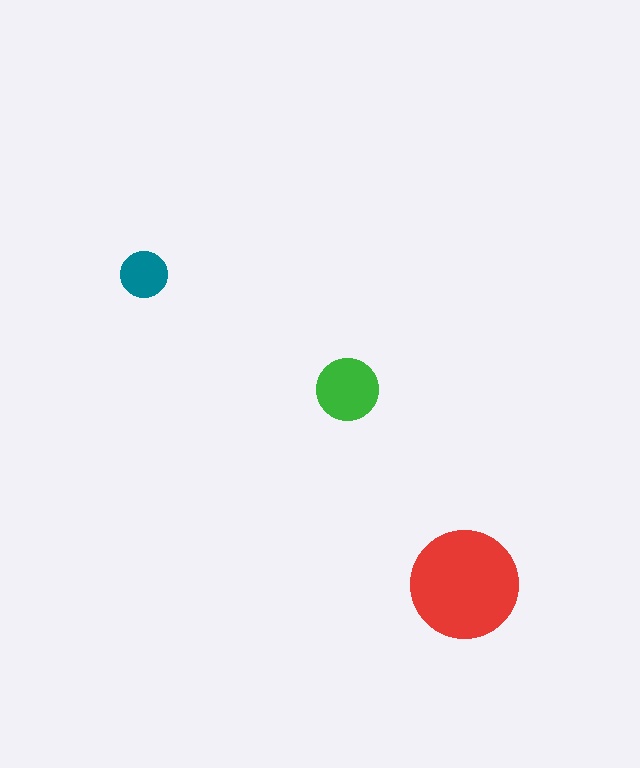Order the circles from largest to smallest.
the red one, the green one, the teal one.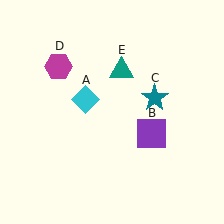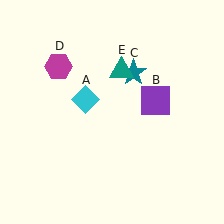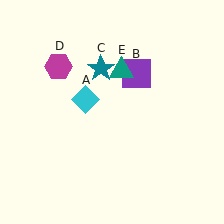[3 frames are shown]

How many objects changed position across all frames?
2 objects changed position: purple square (object B), teal star (object C).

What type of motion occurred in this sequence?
The purple square (object B), teal star (object C) rotated counterclockwise around the center of the scene.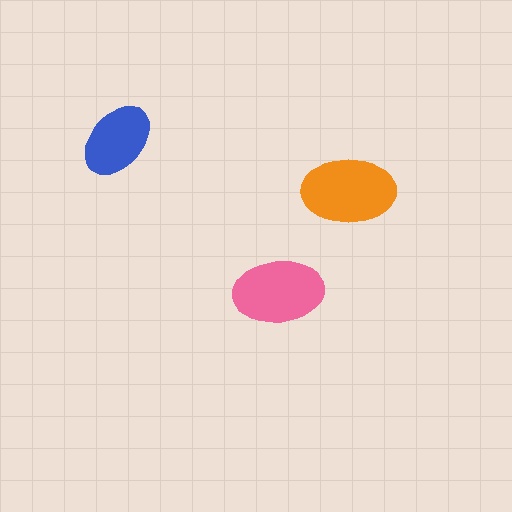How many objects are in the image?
There are 3 objects in the image.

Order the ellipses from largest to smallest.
the orange one, the pink one, the blue one.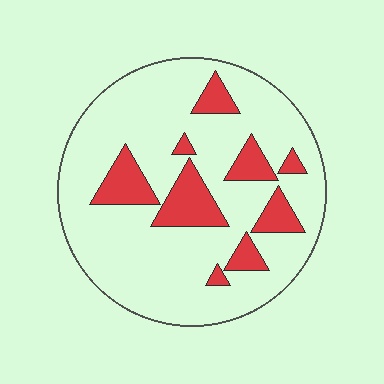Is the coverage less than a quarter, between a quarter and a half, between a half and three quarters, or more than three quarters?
Less than a quarter.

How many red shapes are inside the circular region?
9.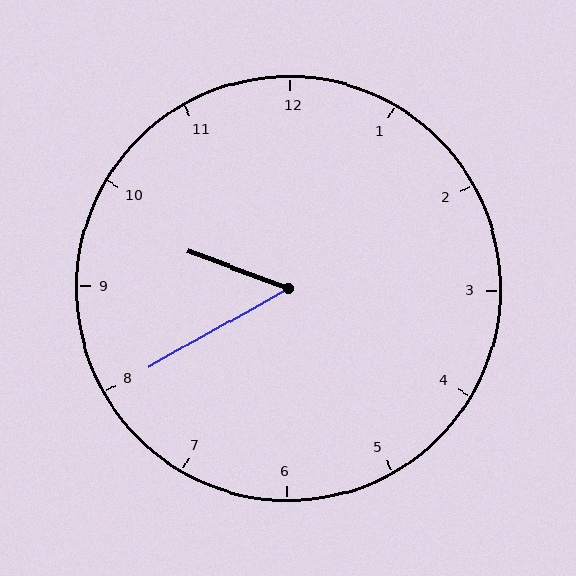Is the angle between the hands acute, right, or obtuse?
It is acute.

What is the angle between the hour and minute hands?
Approximately 50 degrees.